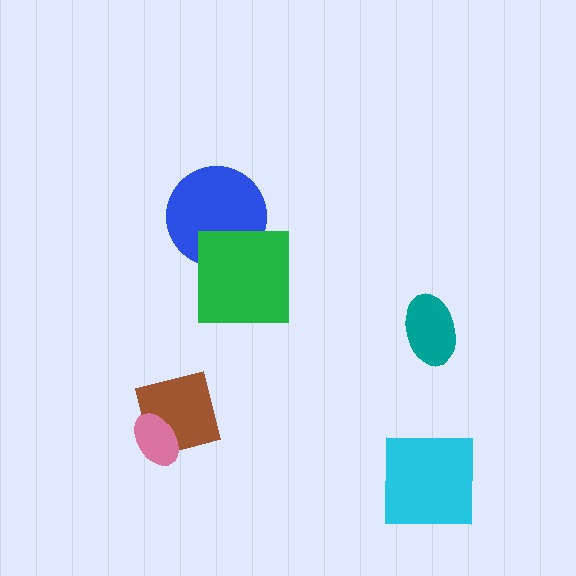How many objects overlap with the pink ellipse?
1 object overlaps with the pink ellipse.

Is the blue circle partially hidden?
Yes, it is partially covered by another shape.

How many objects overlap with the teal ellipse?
0 objects overlap with the teal ellipse.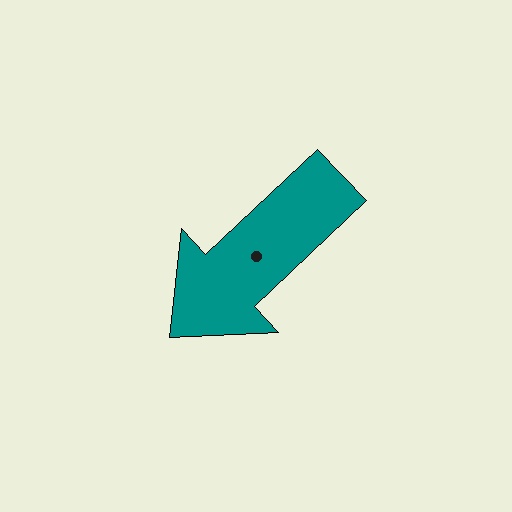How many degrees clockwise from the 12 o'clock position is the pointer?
Approximately 227 degrees.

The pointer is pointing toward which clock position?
Roughly 8 o'clock.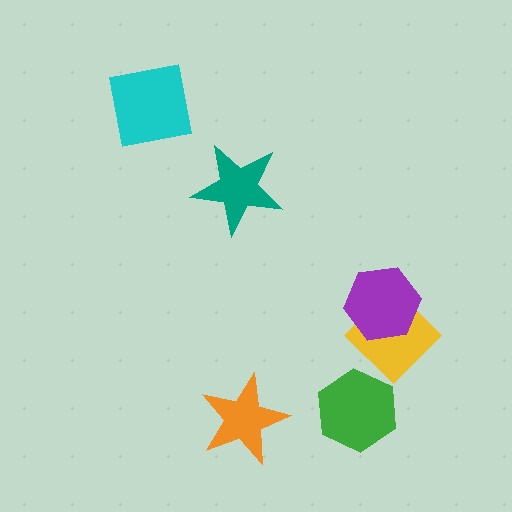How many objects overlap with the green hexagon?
0 objects overlap with the green hexagon.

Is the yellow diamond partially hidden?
Yes, it is partially covered by another shape.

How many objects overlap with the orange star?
0 objects overlap with the orange star.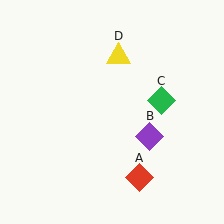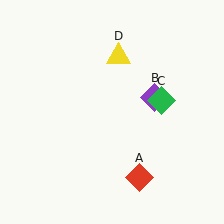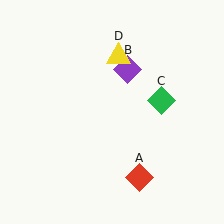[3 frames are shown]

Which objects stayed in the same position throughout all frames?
Red diamond (object A) and green diamond (object C) and yellow triangle (object D) remained stationary.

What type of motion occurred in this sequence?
The purple diamond (object B) rotated counterclockwise around the center of the scene.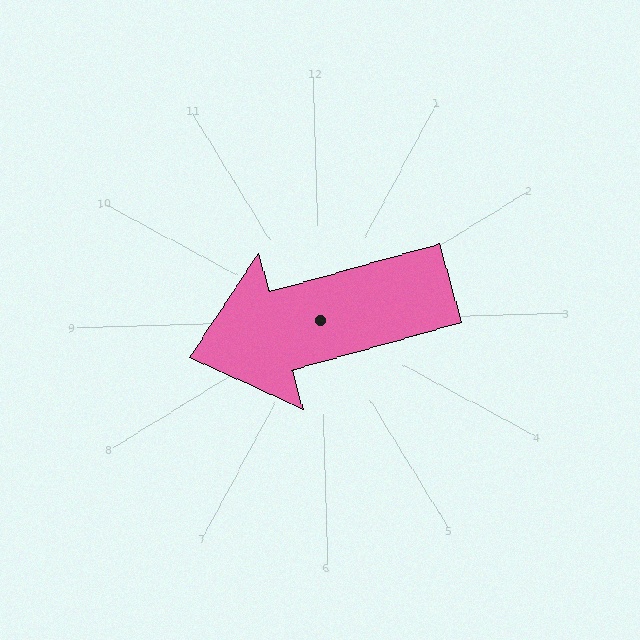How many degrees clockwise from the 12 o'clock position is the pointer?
Approximately 256 degrees.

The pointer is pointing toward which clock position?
Roughly 9 o'clock.